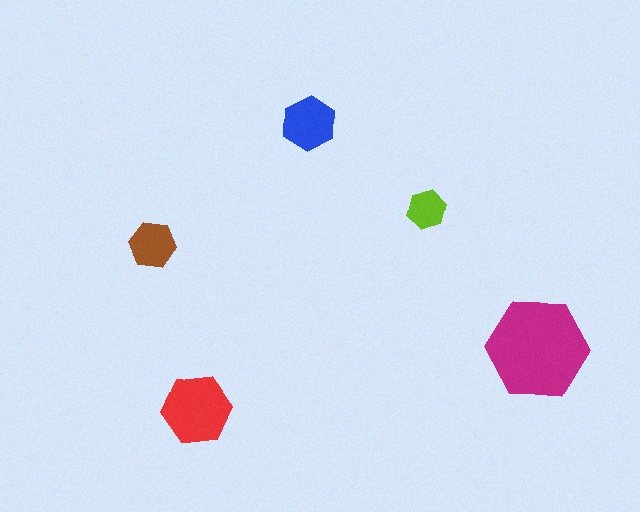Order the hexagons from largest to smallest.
the magenta one, the red one, the blue one, the brown one, the lime one.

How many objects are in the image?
There are 5 objects in the image.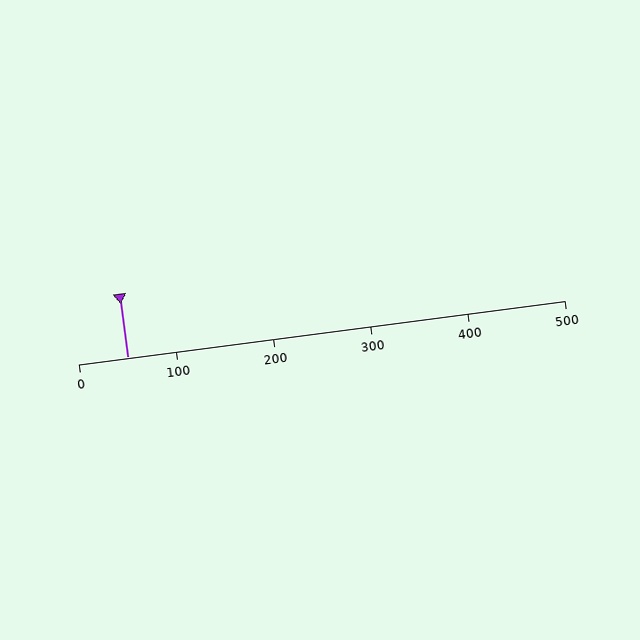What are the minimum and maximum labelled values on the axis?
The axis runs from 0 to 500.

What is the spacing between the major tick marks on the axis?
The major ticks are spaced 100 apart.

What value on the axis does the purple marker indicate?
The marker indicates approximately 50.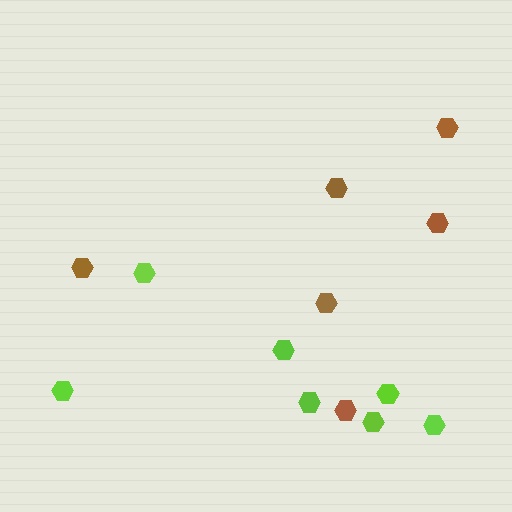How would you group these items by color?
There are 2 groups: one group of lime hexagons (7) and one group of brown hexagons (6).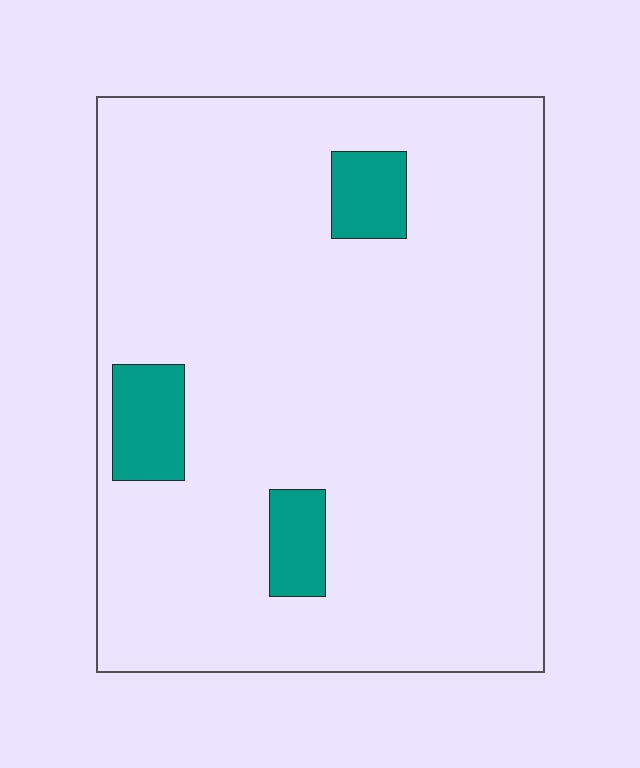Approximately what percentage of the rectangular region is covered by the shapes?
Approximately 10%.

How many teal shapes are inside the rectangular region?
3.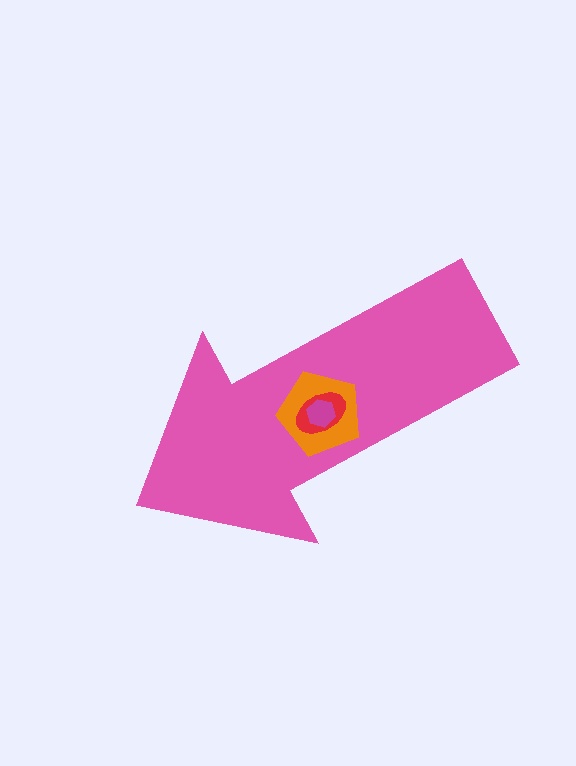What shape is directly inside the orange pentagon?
The red ellipse.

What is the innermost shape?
The magenta hexagon.